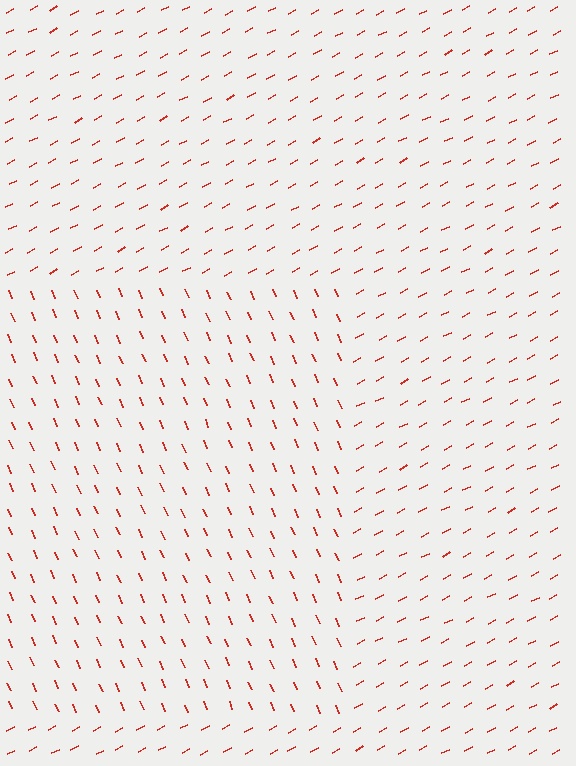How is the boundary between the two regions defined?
The boundary is defined purely by a change in line orientation (approximately 85 degrees difference). All lines are the same color and thickness.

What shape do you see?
I see a rectangle.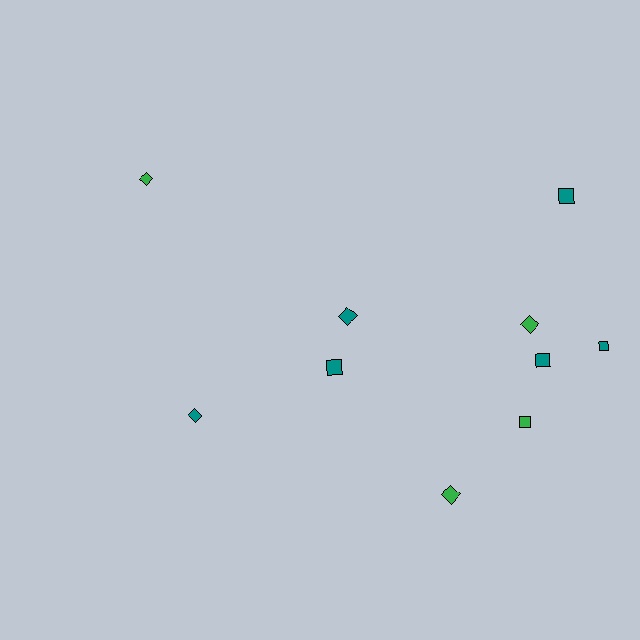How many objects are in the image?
There are 10 objects.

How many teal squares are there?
There are 4 teal squares.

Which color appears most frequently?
Teal, with 6 objects.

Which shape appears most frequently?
Square, with 5 objects.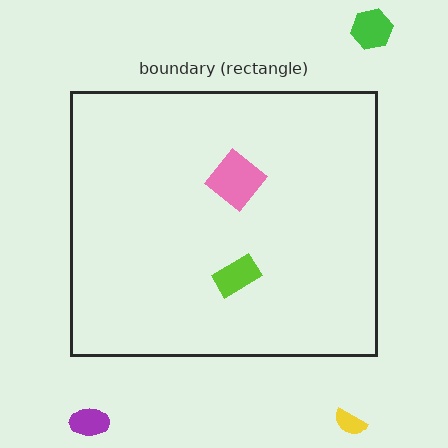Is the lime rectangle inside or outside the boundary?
Inside.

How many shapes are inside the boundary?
2 inside, 3 outside.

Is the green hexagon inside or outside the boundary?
Outside.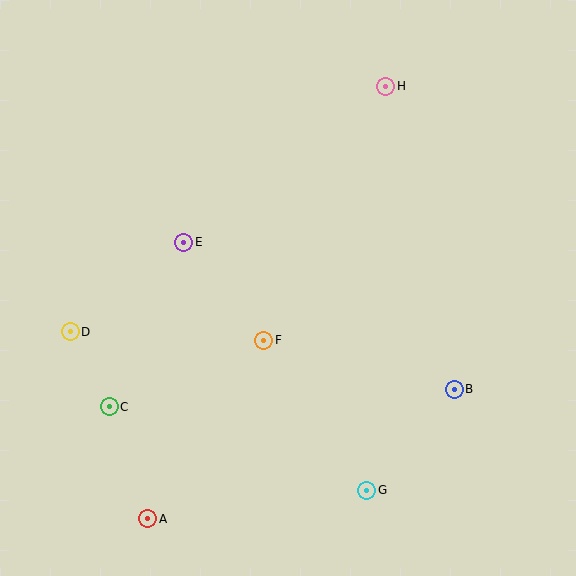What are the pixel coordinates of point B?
Point B is at (454, 389).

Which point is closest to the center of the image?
Point F at (264, 340) is closest to the center.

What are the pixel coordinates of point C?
Point C is at (109, 407).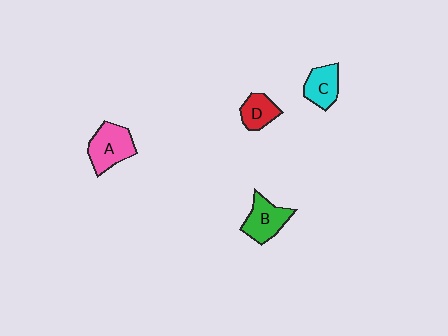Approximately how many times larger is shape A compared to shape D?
Approximately 1.6 times.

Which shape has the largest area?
Shape A (pink).